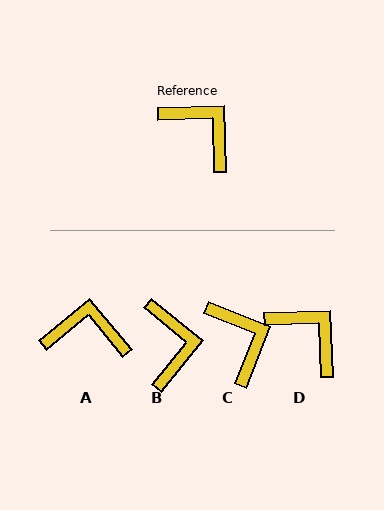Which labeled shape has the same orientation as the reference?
D.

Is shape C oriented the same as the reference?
No, it is off by about 23 degrees.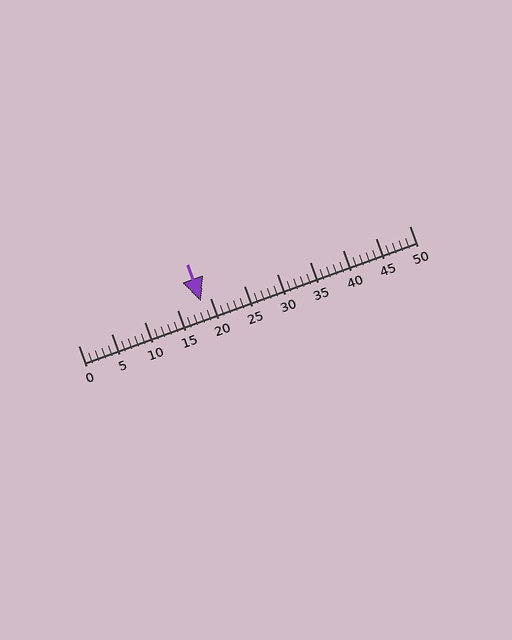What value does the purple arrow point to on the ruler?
The purple arrow points to approximately 18.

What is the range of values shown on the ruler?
The ruler shows values from 0 to 50.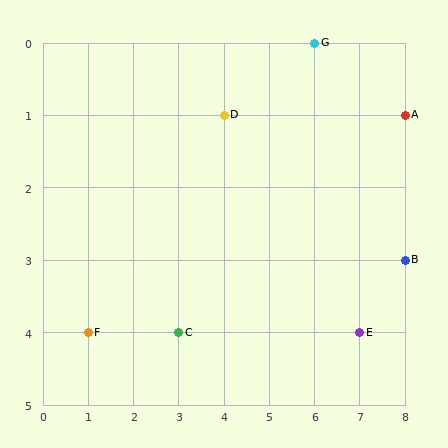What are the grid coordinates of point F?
Point F is at grid coordinates (1, 4).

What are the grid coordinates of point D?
Point D is at grid coordinates (4, 1).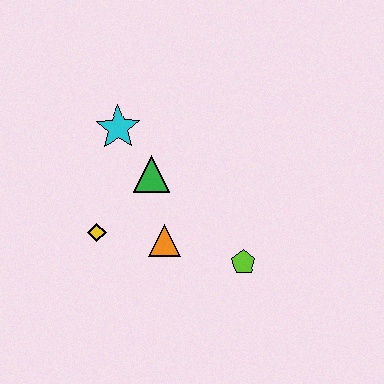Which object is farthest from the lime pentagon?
The cyan star is farthest from the lime pentagon.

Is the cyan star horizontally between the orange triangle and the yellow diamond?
Yes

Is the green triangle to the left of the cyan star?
No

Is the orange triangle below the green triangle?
Yes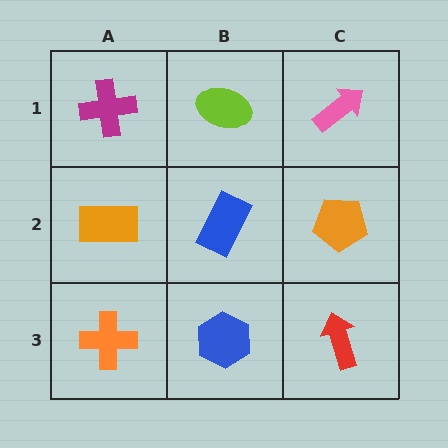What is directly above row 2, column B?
A lime ellipse.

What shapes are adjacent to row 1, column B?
A blue rectangle (row 2, column B), a magenta cross (row 1, column A), a pink arrow (row 1, column C).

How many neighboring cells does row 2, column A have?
3.